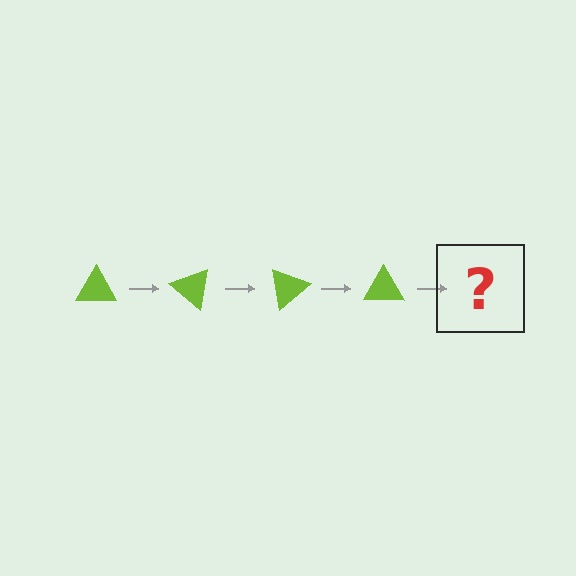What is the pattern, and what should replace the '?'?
The pattern is that the triangle rotates 40 degrees each step. The '?' should be a lime triangle rotated 160 degrees.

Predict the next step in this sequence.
The next step is a lime triangle rotated 160 degrees.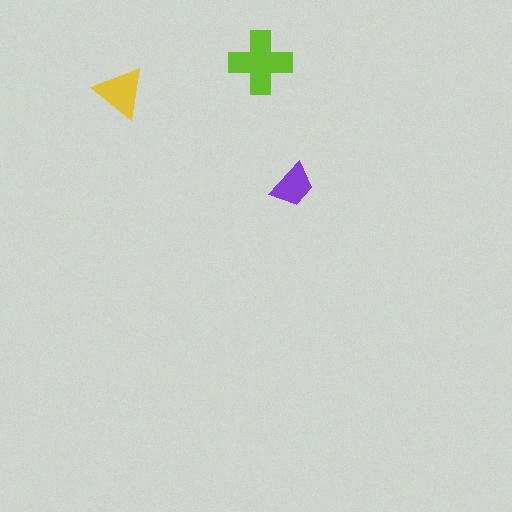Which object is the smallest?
The purple trapezoid.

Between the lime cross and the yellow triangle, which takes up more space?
The lime cross.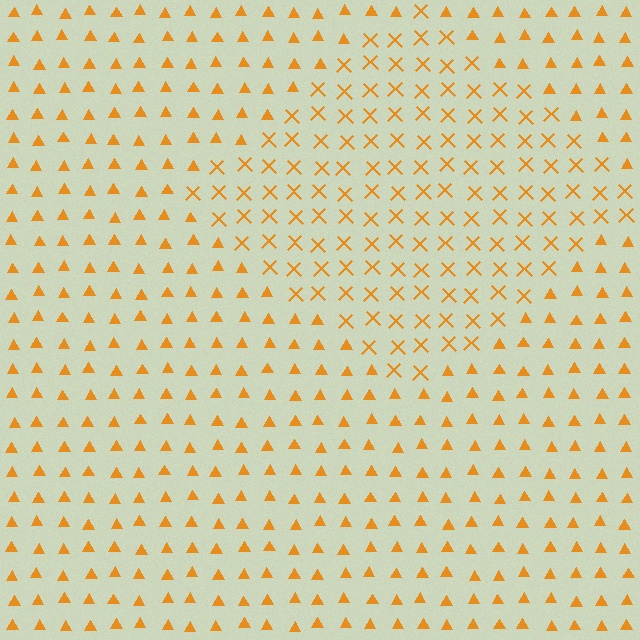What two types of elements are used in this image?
The image uses X marks inside the diamond region and triangles outside it.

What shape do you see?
I see a diamond.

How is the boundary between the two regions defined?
The boundary is defined by a change in element shape: X marks inside vs. triangles outside. All elements share the same color and spacing.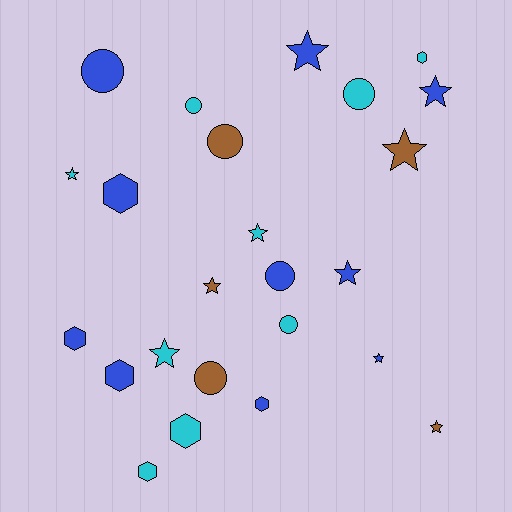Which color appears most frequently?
Blue, with 10 objects.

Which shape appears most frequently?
Star, with 10 objects.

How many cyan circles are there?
There are 3 cyan circles.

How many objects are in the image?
There are 24 objects.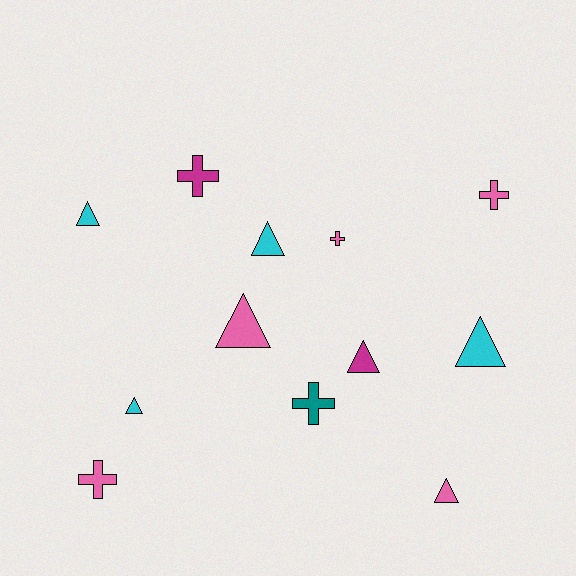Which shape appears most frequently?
Triangle, with 7 objects.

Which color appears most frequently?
Pink, with 5 objects.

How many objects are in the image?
There are 12 objects.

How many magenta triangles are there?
There is 1 magenta triangle.